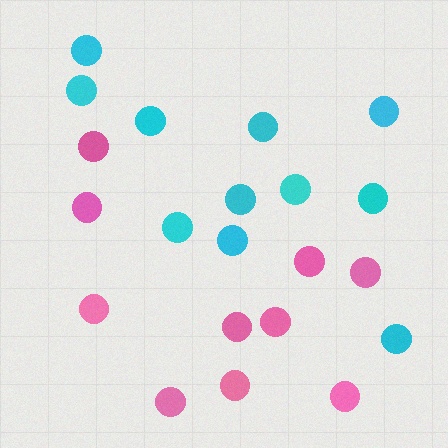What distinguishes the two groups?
There are 2 groups: one group of cyan circles (11) and one group of pink circles (10).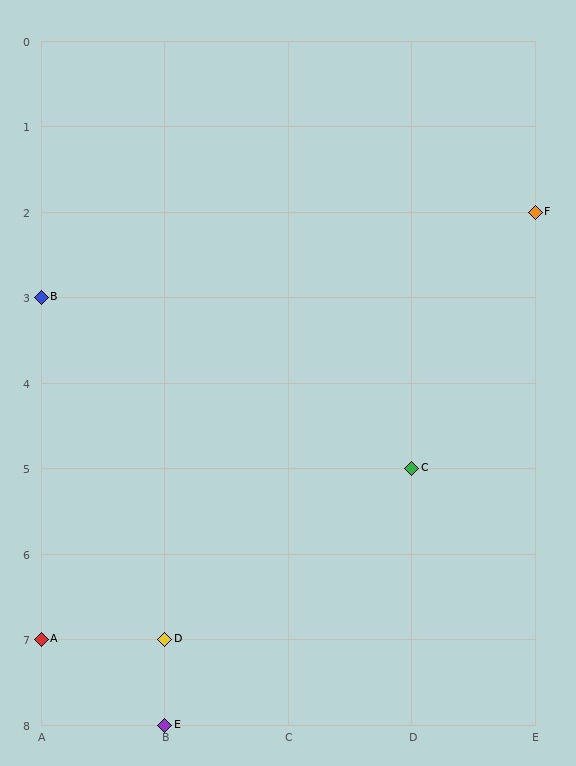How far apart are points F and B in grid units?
Points F and B are 4 columns and 1 row apart (about 4.1 grid units diagonally).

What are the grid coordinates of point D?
Point D is at grid coordinates (B, 7).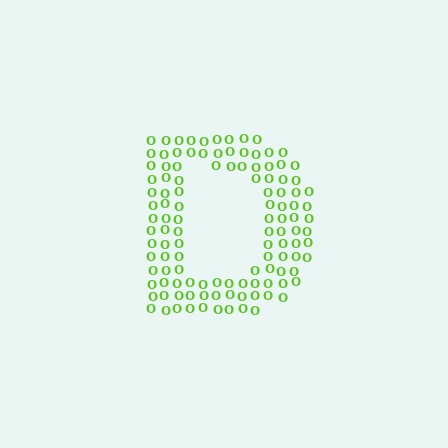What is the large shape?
The large shape is the letter D.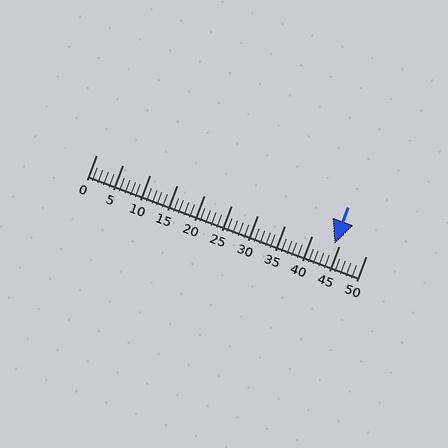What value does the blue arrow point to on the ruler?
The blue arrow points to approximately 44.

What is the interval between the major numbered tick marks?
The major tick marks are spaced 5 units apart.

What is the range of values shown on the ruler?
The ruler shows values from 0 to 50.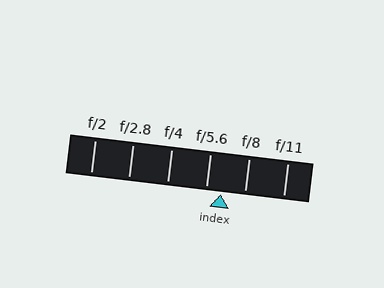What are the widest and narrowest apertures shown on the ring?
The widest aperture shown is f/2 and the narrowest is f/11.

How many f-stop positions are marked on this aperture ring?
There are 6 f-stop positions marked.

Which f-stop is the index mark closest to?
The index mark is closest to f/5.6.